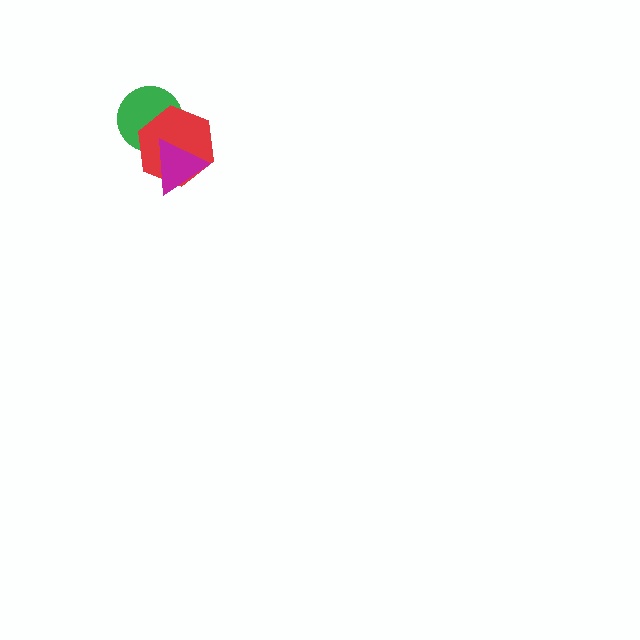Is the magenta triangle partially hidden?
No, no other shape covers it.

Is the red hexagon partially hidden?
Yes, it is partially covered by another shape.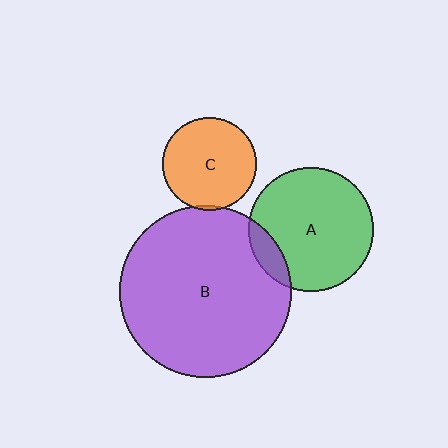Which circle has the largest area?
Circle B (purple).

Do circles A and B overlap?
Yes.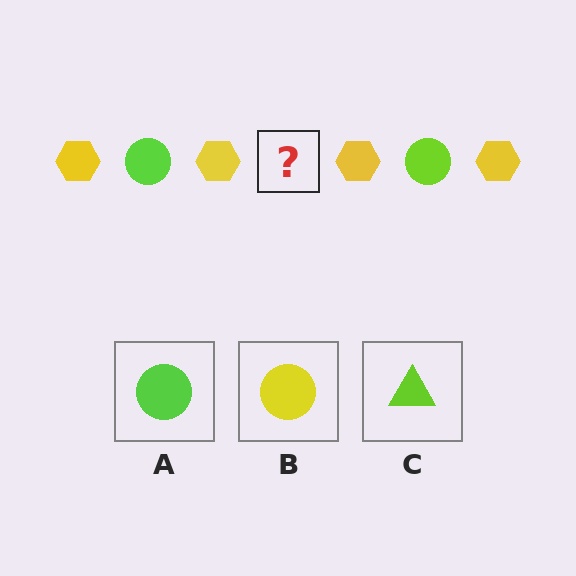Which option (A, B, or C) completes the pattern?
A.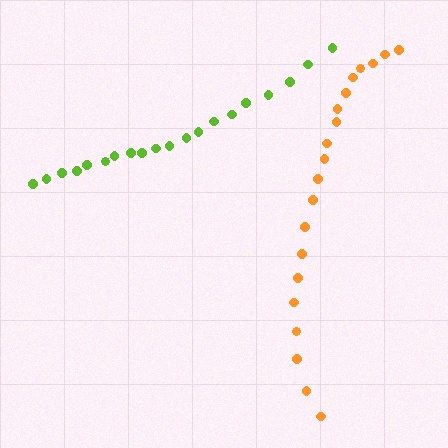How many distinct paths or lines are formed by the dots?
There are 2 distinct paths.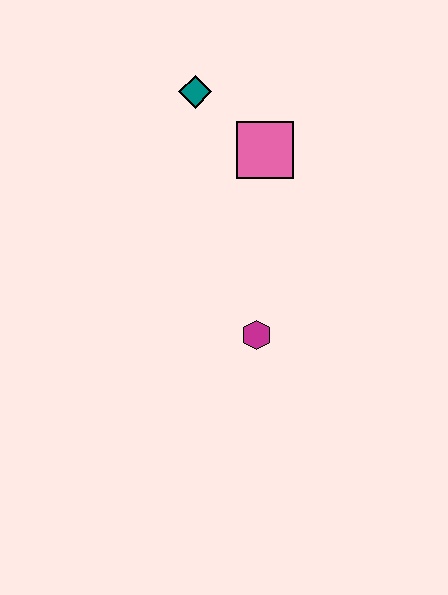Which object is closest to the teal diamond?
The pink square is closest to the teal diamond.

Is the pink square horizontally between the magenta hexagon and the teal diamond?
No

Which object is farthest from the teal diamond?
The magenta hexagon is farthest from the teal diamond.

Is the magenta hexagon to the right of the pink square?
No